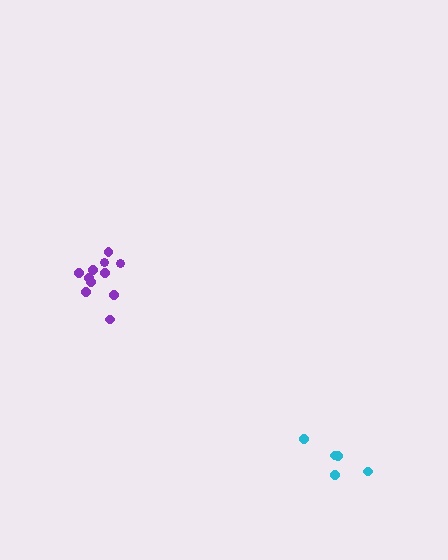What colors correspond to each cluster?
The clusters are colored: purple, cyan.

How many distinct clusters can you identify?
There are 2 distinct clusters.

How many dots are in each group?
Group 1: 11 dots, Group 2: 5 dots (16 total).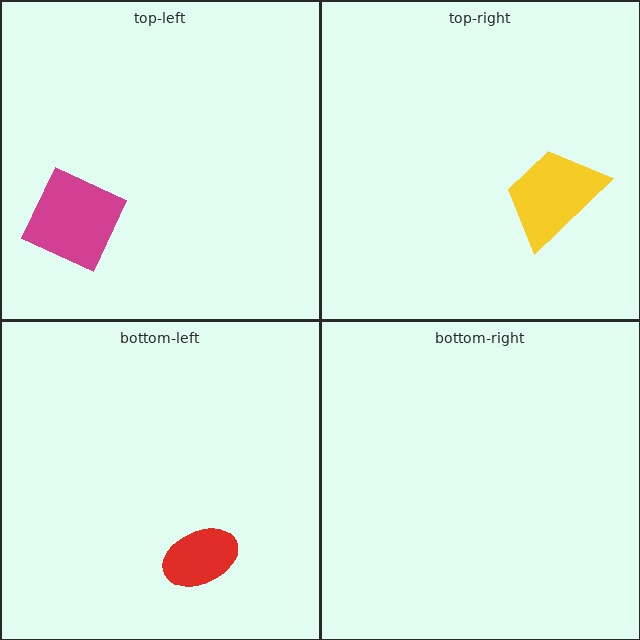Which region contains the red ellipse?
The bottom-left region.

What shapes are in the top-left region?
The magenta diamond.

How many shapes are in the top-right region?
1.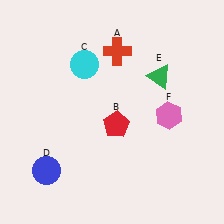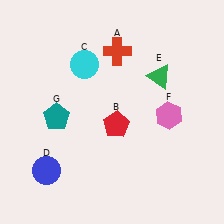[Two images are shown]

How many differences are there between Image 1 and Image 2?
There is 1 difference between the two images.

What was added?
A teal pentagon (G) was added in Image 2.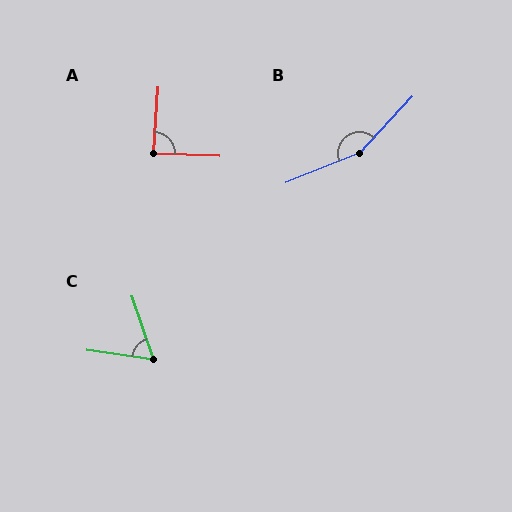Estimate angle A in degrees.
Approximately 88 degrees.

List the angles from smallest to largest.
C (64°), A (88°), B (155°).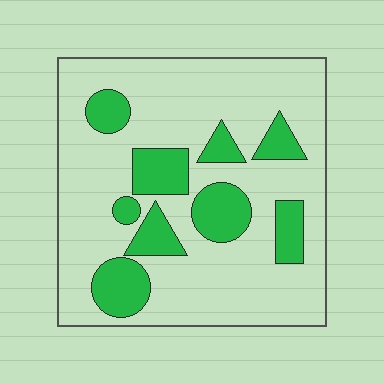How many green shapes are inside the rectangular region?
9.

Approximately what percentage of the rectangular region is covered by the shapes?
Approximately 25%.